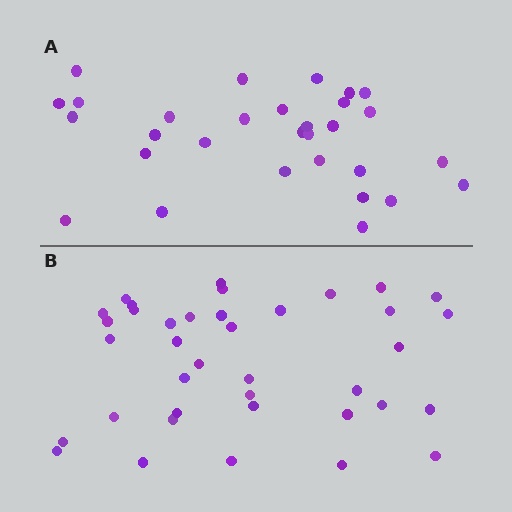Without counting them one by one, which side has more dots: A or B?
Region B (the bottom region) has more dots.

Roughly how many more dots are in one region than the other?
Region B has roughly 8 or so more dots than region A.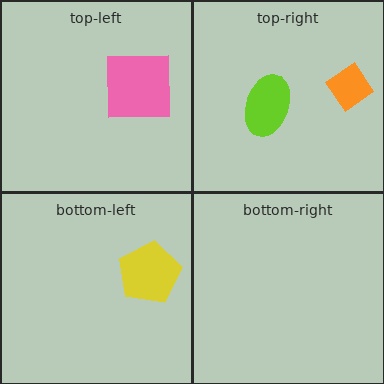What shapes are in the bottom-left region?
The yellow pentagon.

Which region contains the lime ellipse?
The top-right region.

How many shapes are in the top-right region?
2.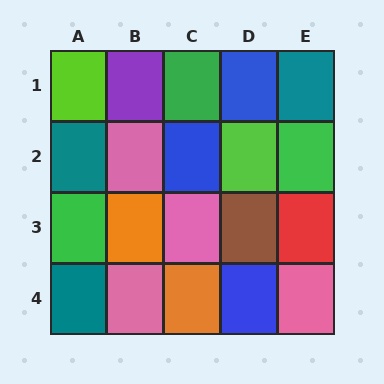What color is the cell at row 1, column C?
Green.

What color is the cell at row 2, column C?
Blue.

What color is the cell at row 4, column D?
Blue.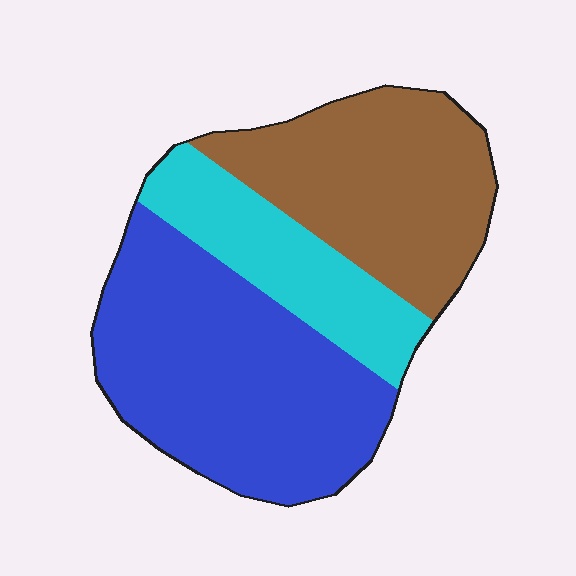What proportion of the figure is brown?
Brown takes up between a third and a half of the figure.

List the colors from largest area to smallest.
From largest to smallest: blue, brown, cyan.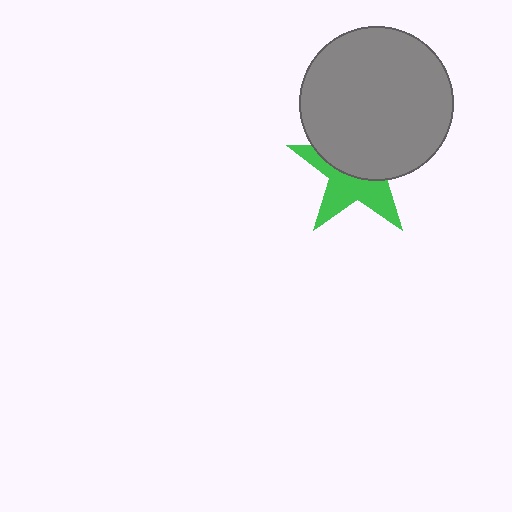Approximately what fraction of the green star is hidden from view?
Roughly 54% of the green star is hidden behind the gray circle.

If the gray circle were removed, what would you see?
You would see the complete green star.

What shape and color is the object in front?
The object in front is a gray circle.